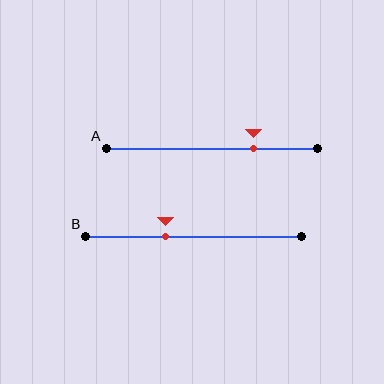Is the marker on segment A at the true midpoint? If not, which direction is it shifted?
No, the marker on segment A is shifted to the right by about 20% of the segment length.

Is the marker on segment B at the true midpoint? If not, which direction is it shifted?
No, the marker on segment B is shifted to the left by about 13% of the segment length.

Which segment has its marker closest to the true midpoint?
Segment B has its marker closest to the true midpoint.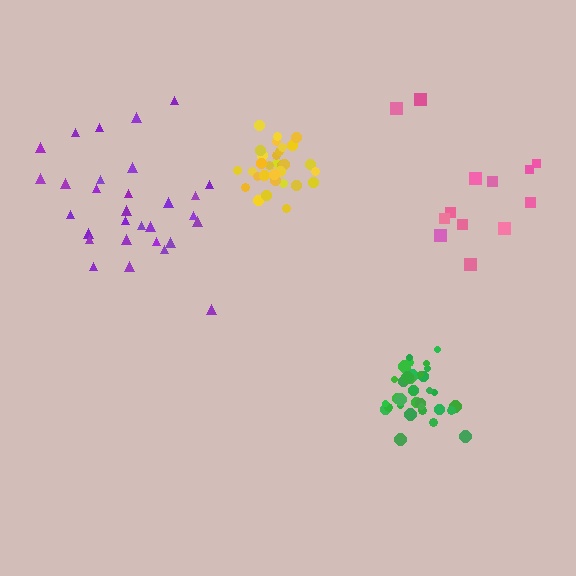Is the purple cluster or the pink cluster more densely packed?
Purple.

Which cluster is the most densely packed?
Yellow.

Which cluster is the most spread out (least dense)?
Pink.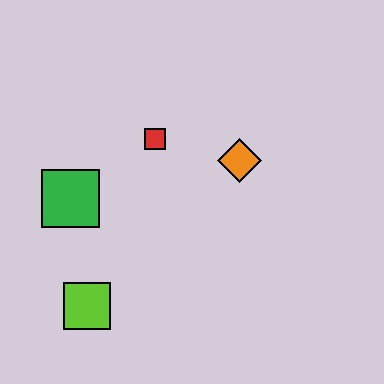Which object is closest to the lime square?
The green square is closest to the lime square.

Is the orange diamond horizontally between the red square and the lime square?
No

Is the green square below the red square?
Yes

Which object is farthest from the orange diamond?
The lime square is farthest from the orange diamond.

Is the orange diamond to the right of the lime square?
Yes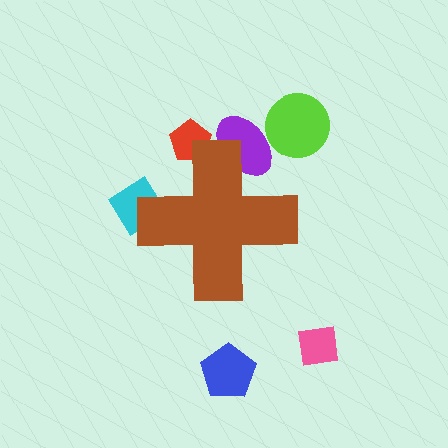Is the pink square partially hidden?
No, the pink square is fully visible.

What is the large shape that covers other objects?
A brown cross.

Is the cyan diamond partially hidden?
Yes, the cyan diamond is partially hidden behind the brown cross.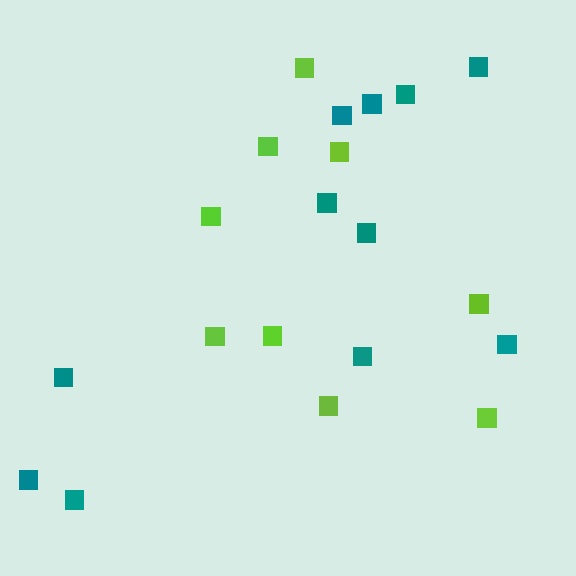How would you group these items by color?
There are 2 groups: one group of teal squares (11) and one group of lime squares (9).